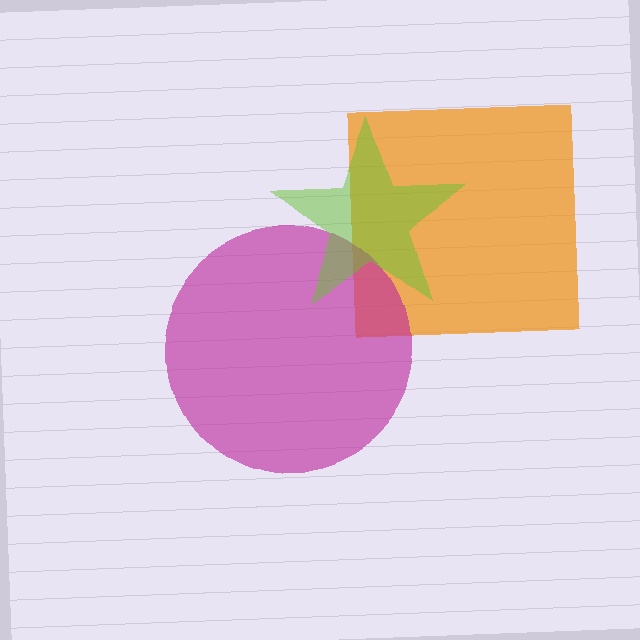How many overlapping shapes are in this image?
There are 3 overlapping shapes in the image.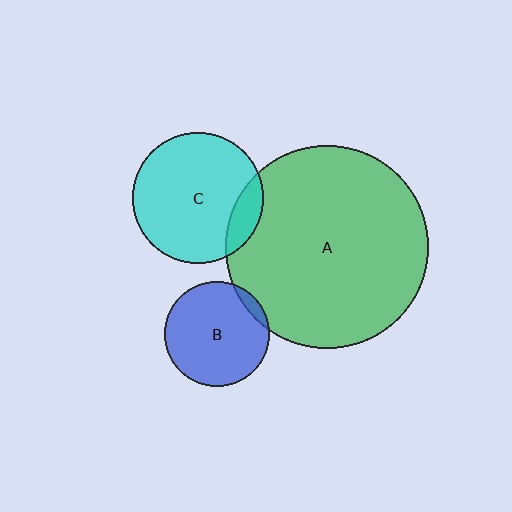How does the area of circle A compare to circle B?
Approximately 3.8 times.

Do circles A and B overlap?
Yes.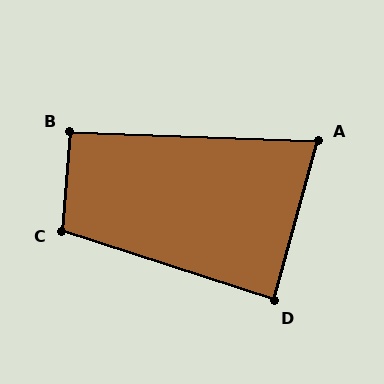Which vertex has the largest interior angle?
C, at approximately 103 degrees.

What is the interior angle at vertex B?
Approximately 93 degrees (approximately right).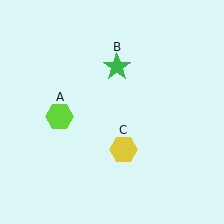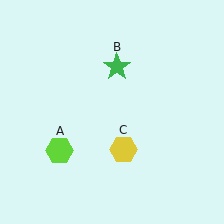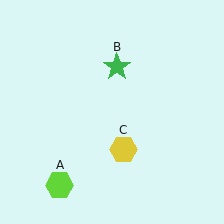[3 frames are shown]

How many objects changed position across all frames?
1 object changed position: lime hexagon (object A).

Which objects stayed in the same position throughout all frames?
Green star (object B) and yellow hexagon (object C) remained stationary.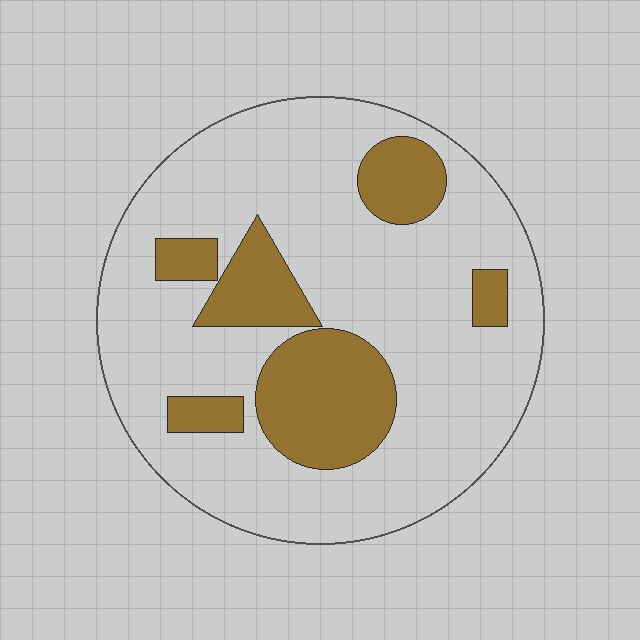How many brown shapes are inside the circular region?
6.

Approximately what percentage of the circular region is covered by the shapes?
Approximately 25%.